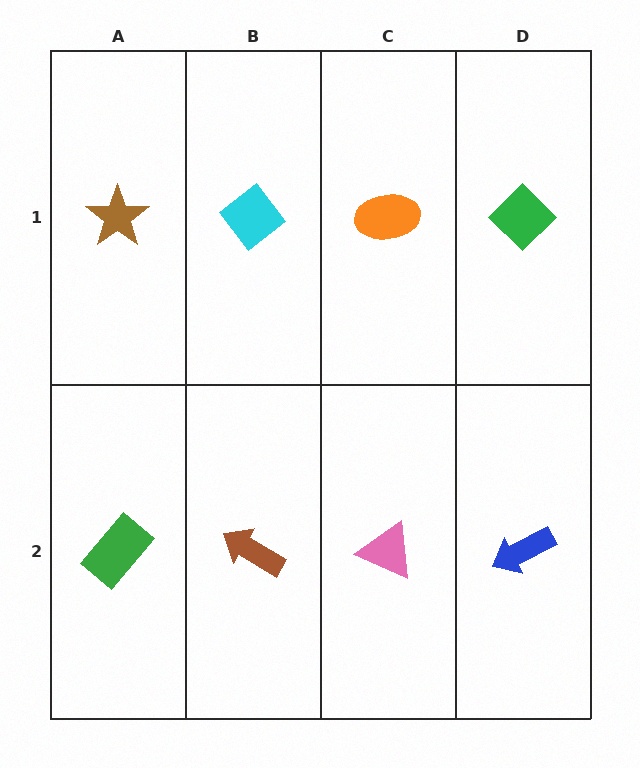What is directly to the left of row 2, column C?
A brown arrow.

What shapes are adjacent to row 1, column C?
A pink triangle (row 2, column C), a cyan diamond (row 1, column B), a green diamond (row 1, column D).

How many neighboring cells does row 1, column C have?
3.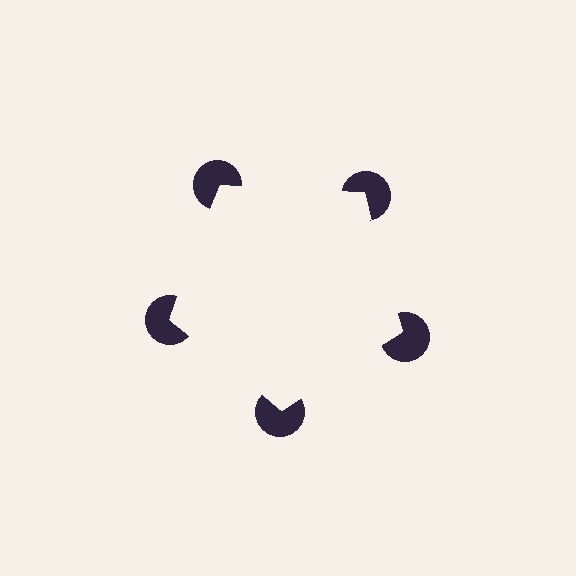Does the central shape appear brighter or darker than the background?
It typically appears slightly brighter than the background, even though no actual brightness change is drawn.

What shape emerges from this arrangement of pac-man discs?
An illusory pentagon — its edges are inferred from the aligned wedge cuts in the pac-man discs, not physically drawn.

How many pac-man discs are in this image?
There are 5 — one at each vertex of the illusory pentagon.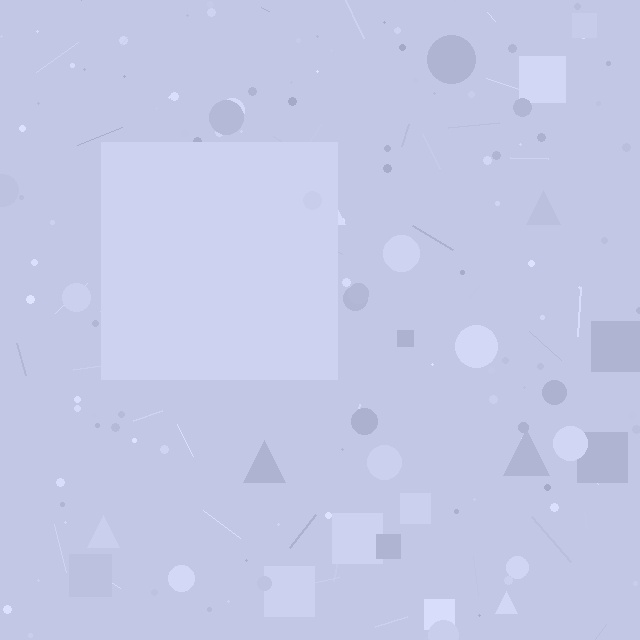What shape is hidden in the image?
A square is hidden in the image.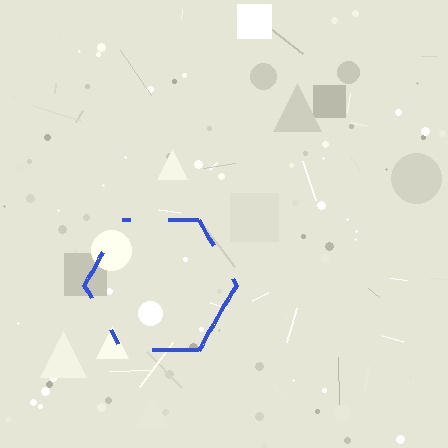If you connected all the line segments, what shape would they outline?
They would outline a hexagon.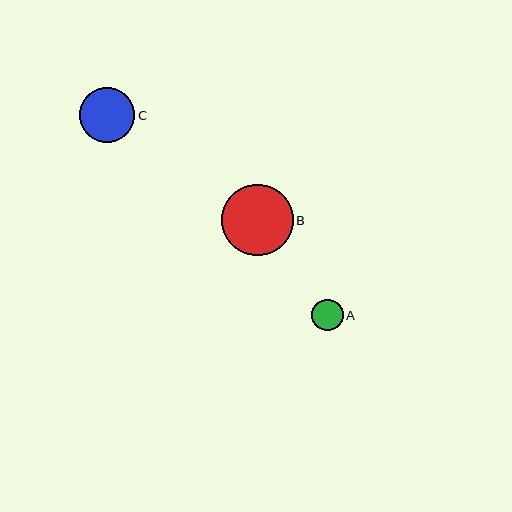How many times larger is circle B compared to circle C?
Circle B is approximately 1.3 times the size of circle C.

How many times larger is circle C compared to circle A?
Circle C is approximately 1.8 times the size of circle A.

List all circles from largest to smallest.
From largest to smallest: B, C, A.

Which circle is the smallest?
Circle A is the smallest with a size of approximately 31 pixels.